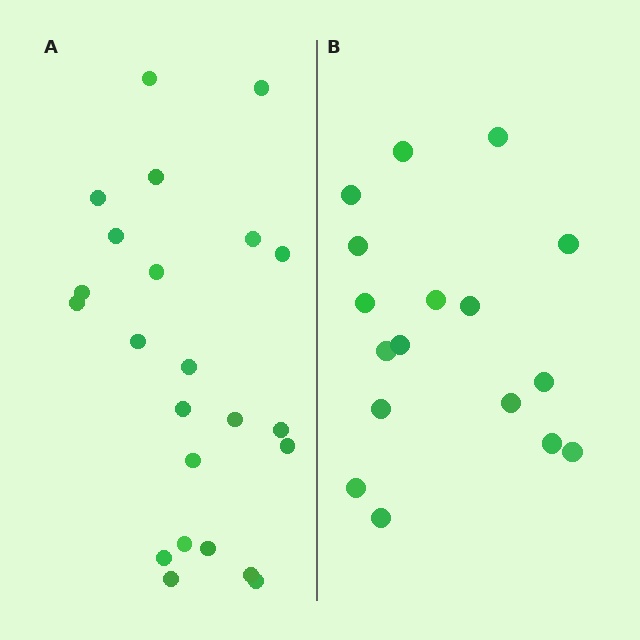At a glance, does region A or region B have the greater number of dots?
Region A (the left region) has more dots.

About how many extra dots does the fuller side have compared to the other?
Region A has about 6 more dots than region B.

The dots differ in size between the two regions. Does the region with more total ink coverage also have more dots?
No. Region B has more total ink coverage because its dots are larger, but region A actually contains more individual dots. Total area can be misleading — the number of items is what matters here.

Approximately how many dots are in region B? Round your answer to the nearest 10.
About 20 dots. (The exact count is 17, which rounds to 20.)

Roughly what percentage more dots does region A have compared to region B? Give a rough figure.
About 35% more.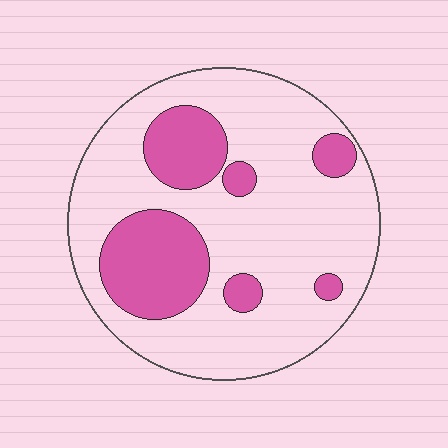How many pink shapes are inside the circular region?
6.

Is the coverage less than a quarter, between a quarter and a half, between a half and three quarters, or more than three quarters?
Between a quarter and a half.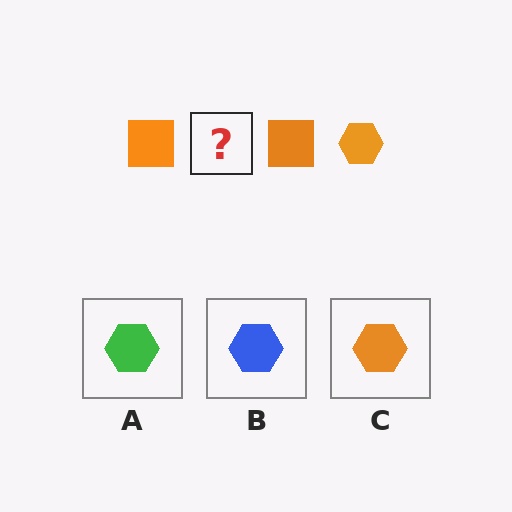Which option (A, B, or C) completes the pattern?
C.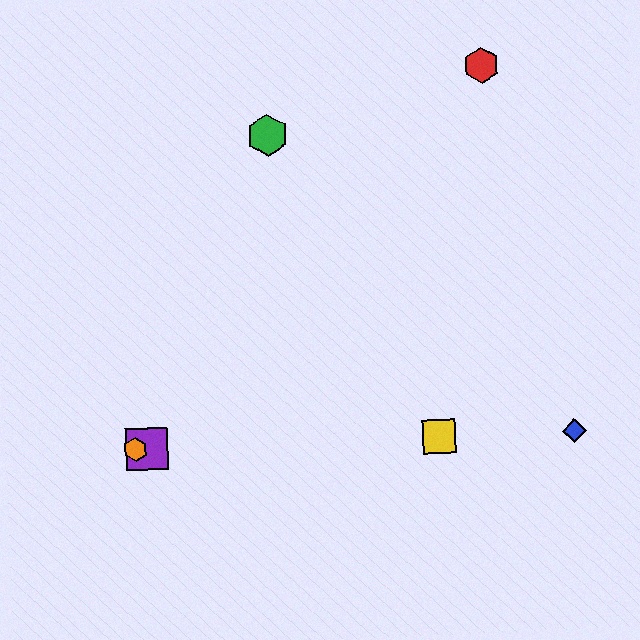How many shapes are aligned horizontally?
4 shapes (the blue diamond, the yellow square, the purple square, the orange hexagon) are aligned horizontally.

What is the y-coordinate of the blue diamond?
The blue diamond is at y≈431.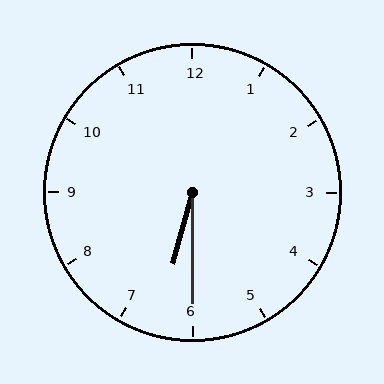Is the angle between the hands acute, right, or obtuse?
It is acute.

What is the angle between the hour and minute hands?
Approximately 15 degrees.